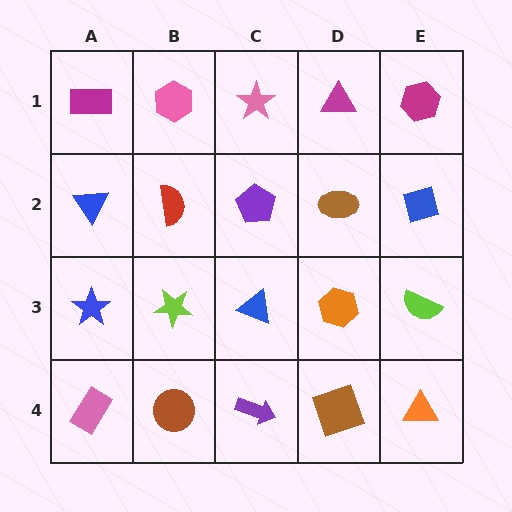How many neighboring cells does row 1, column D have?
3.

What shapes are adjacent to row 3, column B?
A red semicircle (row 2, column B), a brown circle (row 4, column B), a blue star (row 3, column A), a blue triangle (row 3, column C).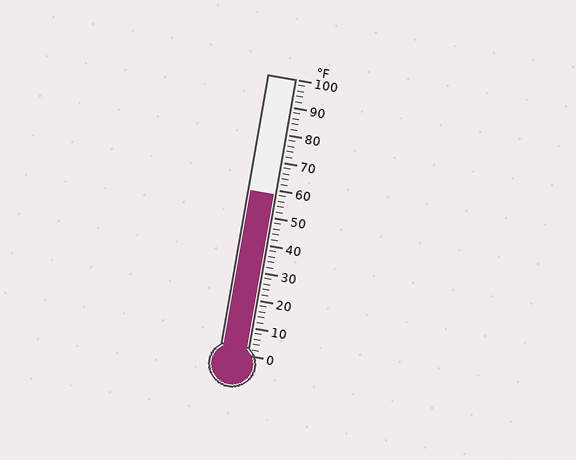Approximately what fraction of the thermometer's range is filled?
The thermometer is filled to approximately 60% of its range.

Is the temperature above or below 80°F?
The temperature is below 80°F.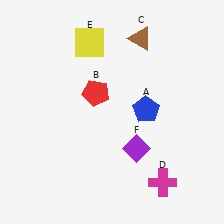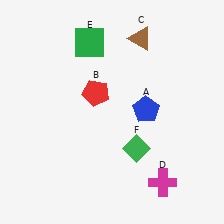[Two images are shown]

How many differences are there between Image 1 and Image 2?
There are 2 differences between the two images.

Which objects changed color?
E changed from yellow to green. F changed from purple to green.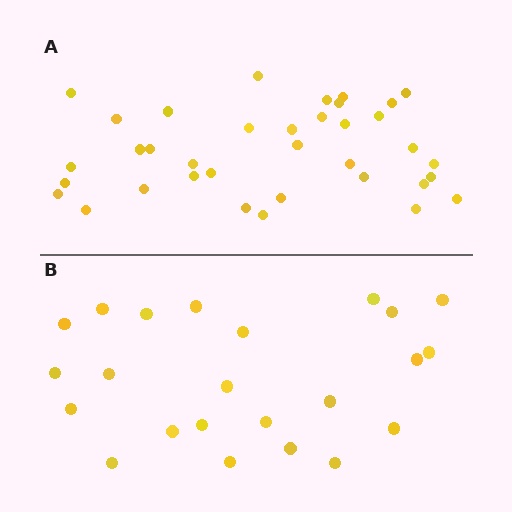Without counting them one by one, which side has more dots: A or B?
Region A (the top region) has more dots.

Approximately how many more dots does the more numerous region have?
Region A has approximately 15 more dots than region B.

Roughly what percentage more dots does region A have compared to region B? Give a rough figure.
About 55% more.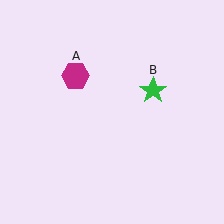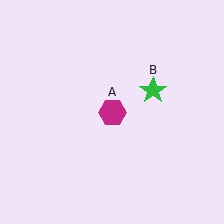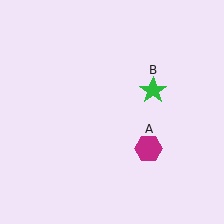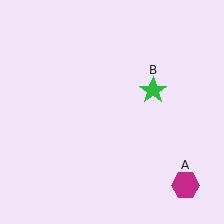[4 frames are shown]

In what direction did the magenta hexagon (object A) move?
The magenta hexagon (object A) moved down and to the right.